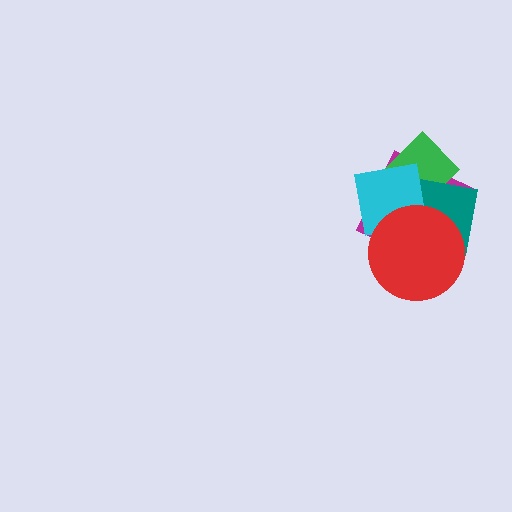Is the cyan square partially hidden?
Yes, it is partially covered by another shape.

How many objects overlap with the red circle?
3 objects overlap with the red circle.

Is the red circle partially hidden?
No, no other shape covers it.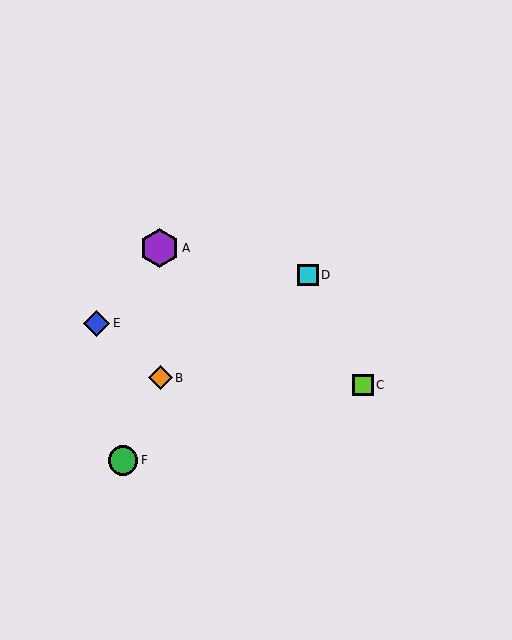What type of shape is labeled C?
Shape C is a lime square.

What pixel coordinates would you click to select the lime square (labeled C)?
Click at (363, 385) to select the lime square C.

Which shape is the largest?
The purple hexagon (labeled A) is the largest.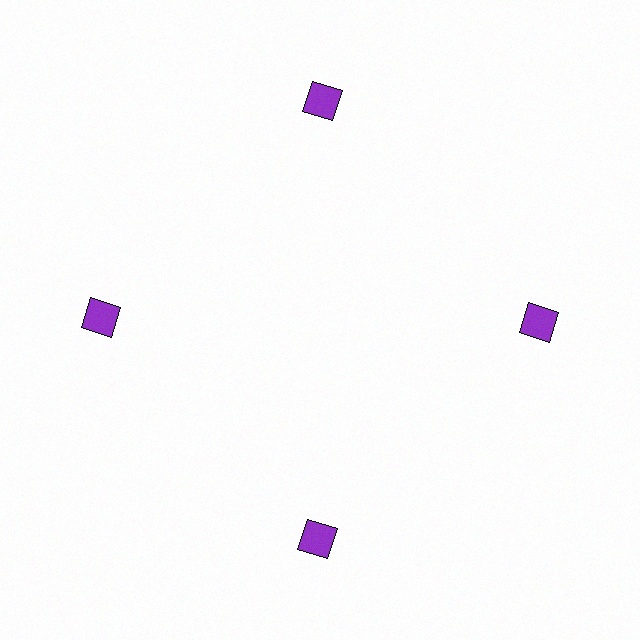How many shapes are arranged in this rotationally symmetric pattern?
There are 4 shapes, arranged in 4 groups of 1.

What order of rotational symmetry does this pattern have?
This pattern has 4-fold rotational symmetry.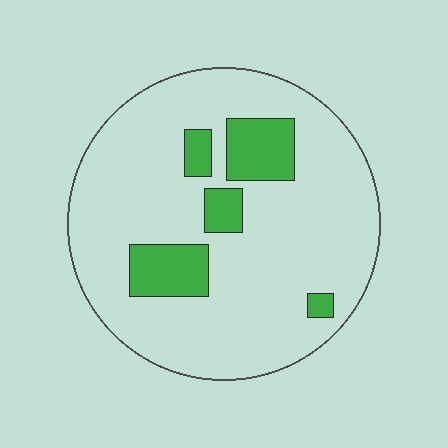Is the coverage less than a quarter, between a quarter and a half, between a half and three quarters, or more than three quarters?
Less than a quarter.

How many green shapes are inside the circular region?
5.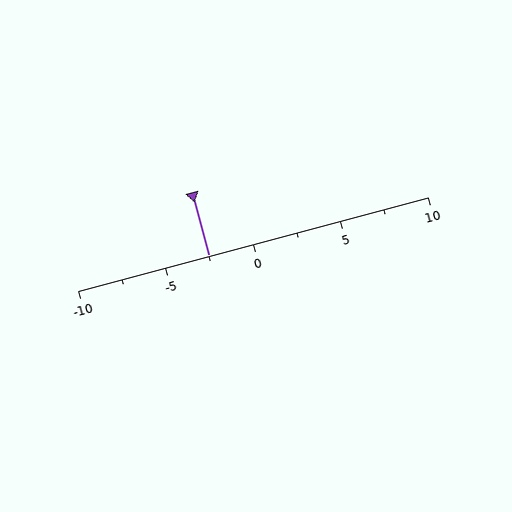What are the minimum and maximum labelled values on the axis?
The axis runs from -10 to 10.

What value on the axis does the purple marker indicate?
The marker indicates approximately -2.5.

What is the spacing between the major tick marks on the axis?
The major ticks are spaced 5 apart.